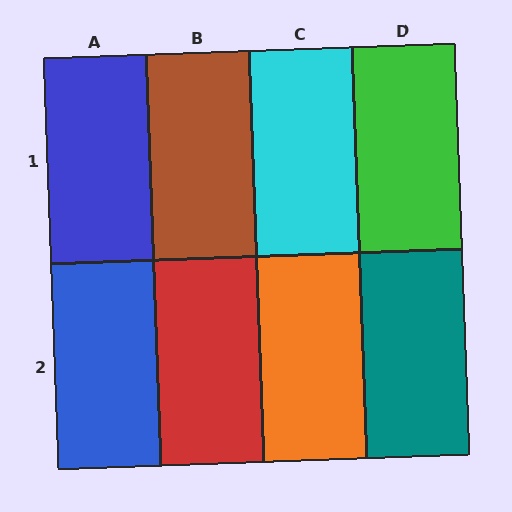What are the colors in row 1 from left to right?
Blue, brown, cyan, green.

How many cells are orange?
1 cell is orange.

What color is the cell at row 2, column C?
Orange.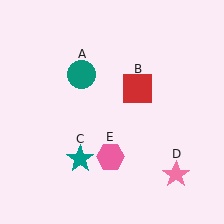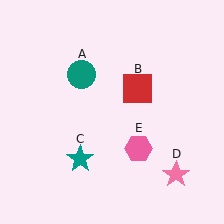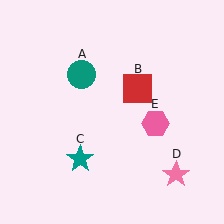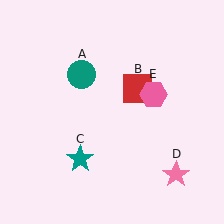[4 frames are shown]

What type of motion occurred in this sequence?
The pink hexagon (object E) rotated counterclockwise around the center of the scene.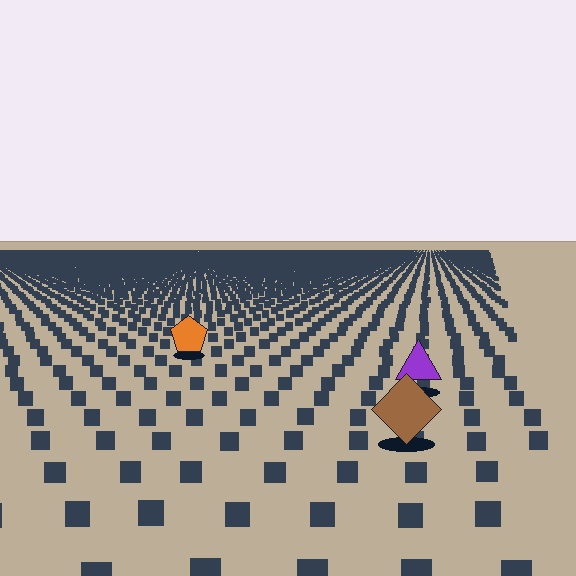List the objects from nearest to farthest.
From nearest to farthest: the brown diamond, the purple triangle, the orange pentagon.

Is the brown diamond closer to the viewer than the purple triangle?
Yes. The brown diamond is closer — you can tell from the texture gradient: the ground texture is coarser near it.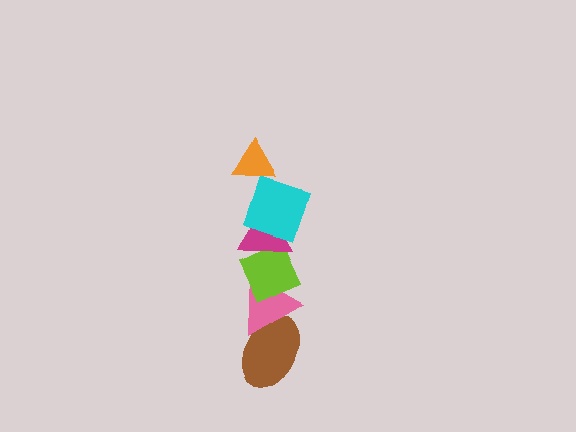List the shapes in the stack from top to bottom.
From top to bottom: the orange triangle, the cyan square, the magenta triangle, the lime diamond, the pink triangle, the brown ellipse.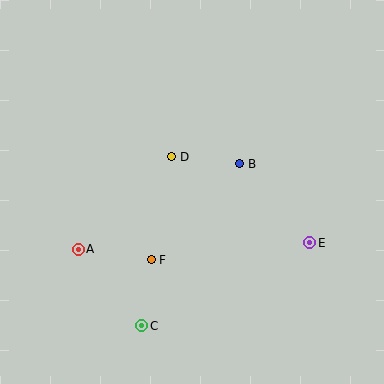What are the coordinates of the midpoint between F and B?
The midpoint between F and B is at (196, 212).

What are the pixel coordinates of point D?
Point D is at (172, 157).